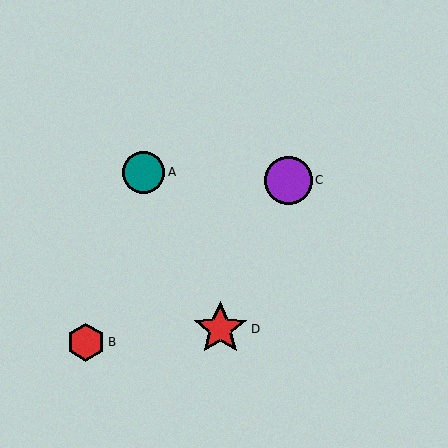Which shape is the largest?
The red star (labeled D) is the largest.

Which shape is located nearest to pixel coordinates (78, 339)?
The red hexagon (labeled B) at (86, 342) is nearest to that location.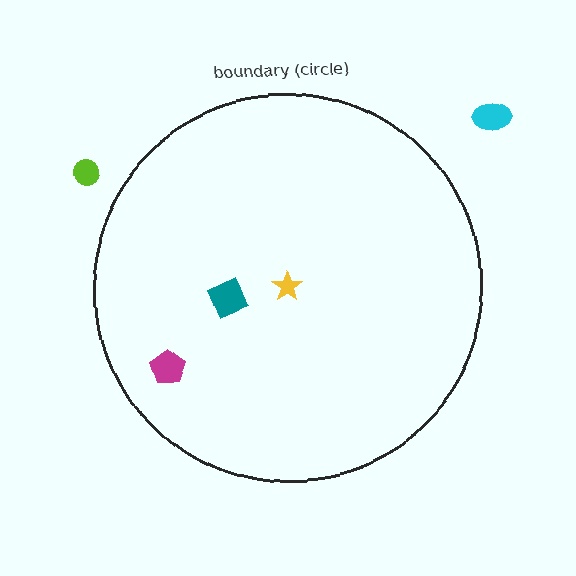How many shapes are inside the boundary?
3 inside, 2 outside.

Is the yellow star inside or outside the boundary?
Inside.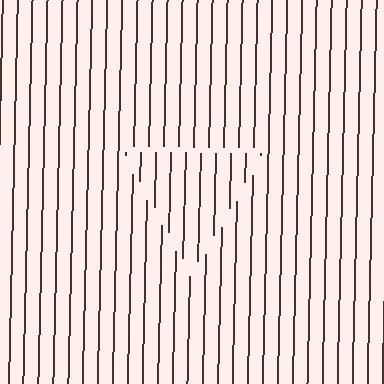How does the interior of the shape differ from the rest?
The interior of the shape contains the same grating, shifted by half a period — the contour is defined by the phase discontinuity where line-ends from the inner and outer gratings abut.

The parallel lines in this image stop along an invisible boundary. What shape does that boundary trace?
An illusory triangle. The interior of the shape contains the same grating, shifted by half a period — the contour is defined by the phase discontinuity where line-ends from the inner and outer gratings abut.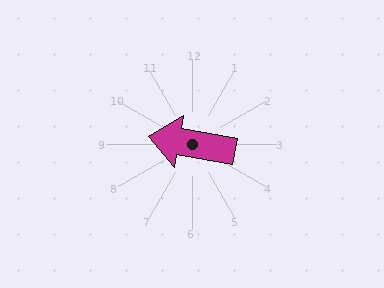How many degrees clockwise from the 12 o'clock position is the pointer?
Approximately 280 degrees.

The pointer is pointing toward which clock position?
Roughly 9 o'clock.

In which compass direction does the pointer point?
West.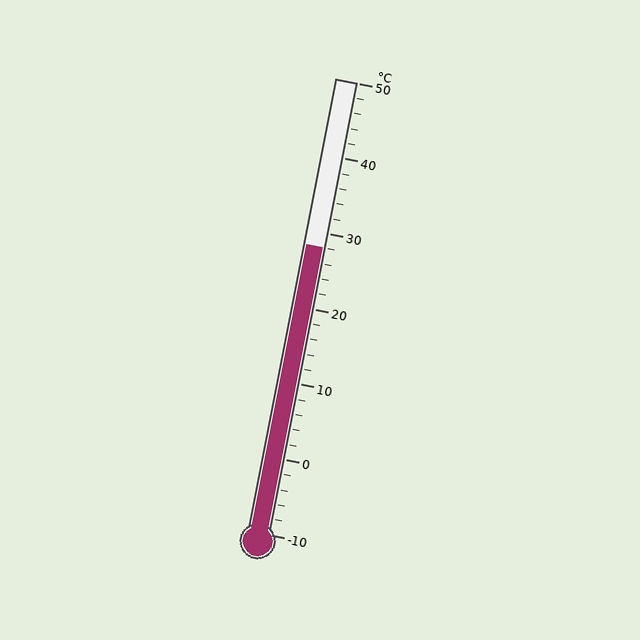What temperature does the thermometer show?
The thermometer shows approximately 28°C.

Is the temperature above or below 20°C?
The temperature is above 20°C.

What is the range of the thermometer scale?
The thermometer scale ranges from -10°C to 50°C.